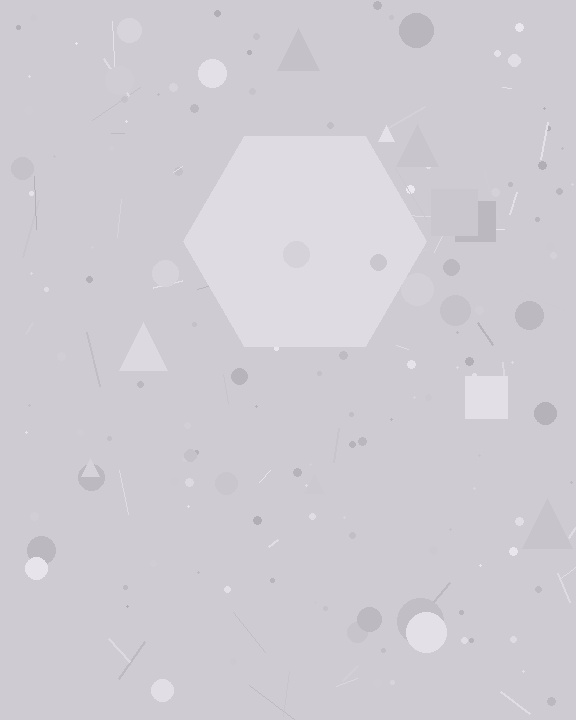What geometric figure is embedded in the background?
A hexagon is embedded in the background.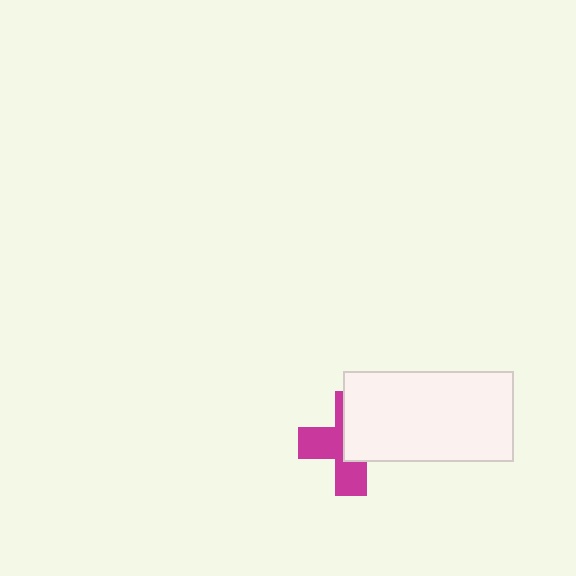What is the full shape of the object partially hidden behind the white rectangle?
The partially hidden object is a magenta cross.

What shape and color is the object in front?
The object in front is a white rectangle.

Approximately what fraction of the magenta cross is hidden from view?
Roughly 50% of the magenta cross is hidden behind the white rectangle.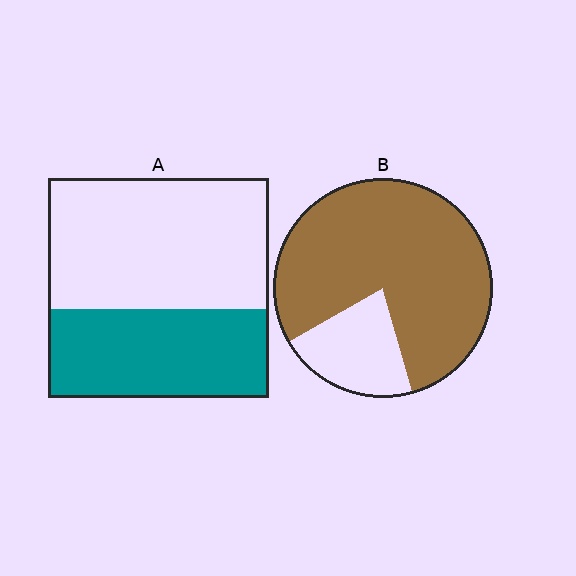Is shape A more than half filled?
No.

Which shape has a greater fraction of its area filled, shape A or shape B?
Shape B.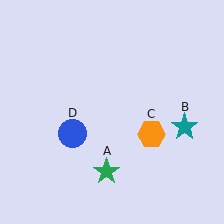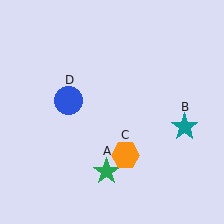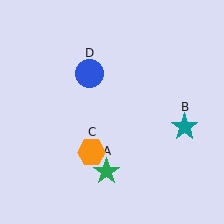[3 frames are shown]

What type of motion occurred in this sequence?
The orange hexagon (object C), blue circle (object D) rotated clockwise around the center of the scene.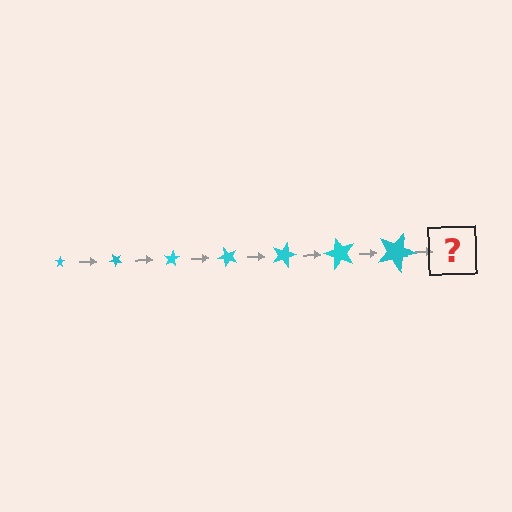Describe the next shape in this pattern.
It should be a star, larger than the previous one and rotated 280 degrees from the start.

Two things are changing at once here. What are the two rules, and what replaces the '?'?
The two rules are that the star grows larger each step and it rotates 40 degrees each step. The '?' should be a star, larger than the previous one and rotated 280 degrees from the start.